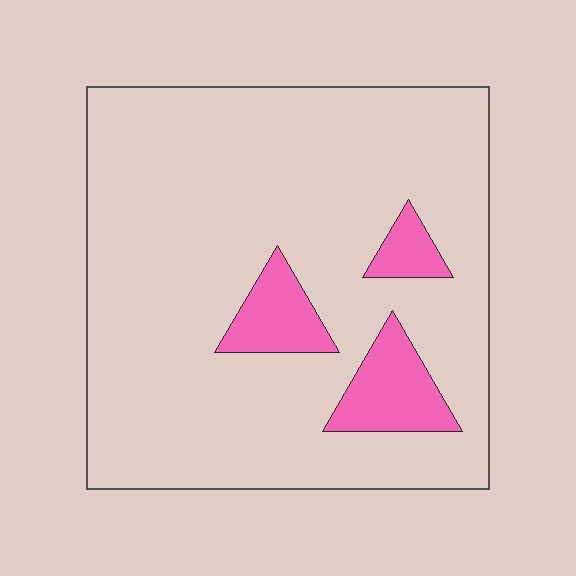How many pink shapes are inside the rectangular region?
3.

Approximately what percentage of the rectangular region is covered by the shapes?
Approximately 10%.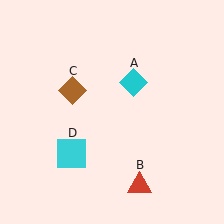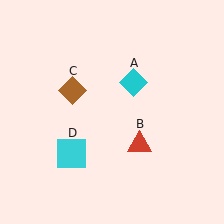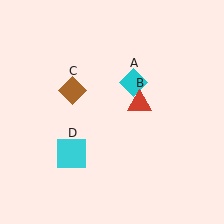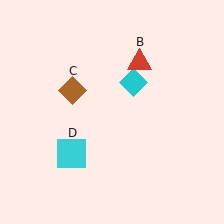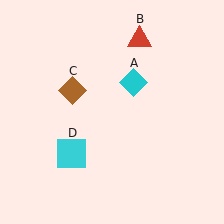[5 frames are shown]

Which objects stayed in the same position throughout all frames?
Cyan diamond (object A) and brown diamond (object C) and cyan square (object D) remained stationary.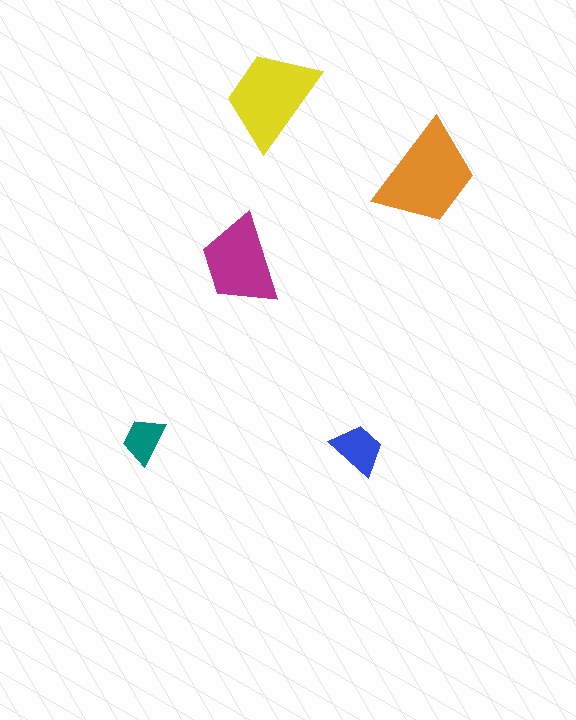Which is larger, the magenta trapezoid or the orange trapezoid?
The orange one.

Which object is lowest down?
The blue trapezoid is bottommost.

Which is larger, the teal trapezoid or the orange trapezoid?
The orange one.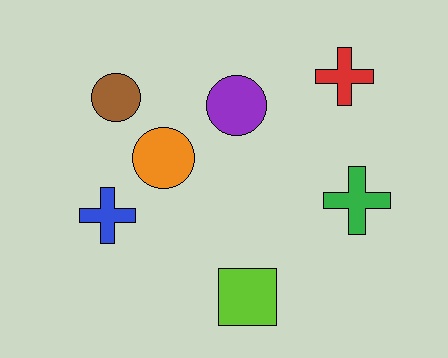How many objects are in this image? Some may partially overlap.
There are 7 objects.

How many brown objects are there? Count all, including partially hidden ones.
There is 1 brown object.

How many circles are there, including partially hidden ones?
There are 3 circles.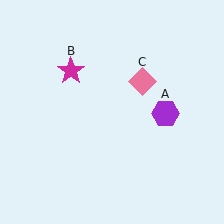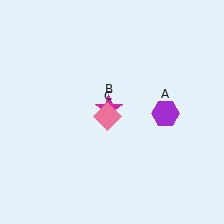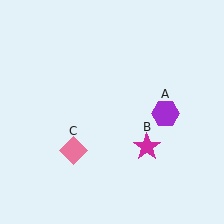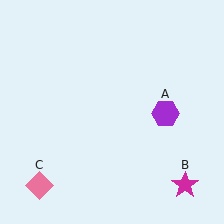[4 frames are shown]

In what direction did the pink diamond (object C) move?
The pink diamond (object C) moved down and to the left.